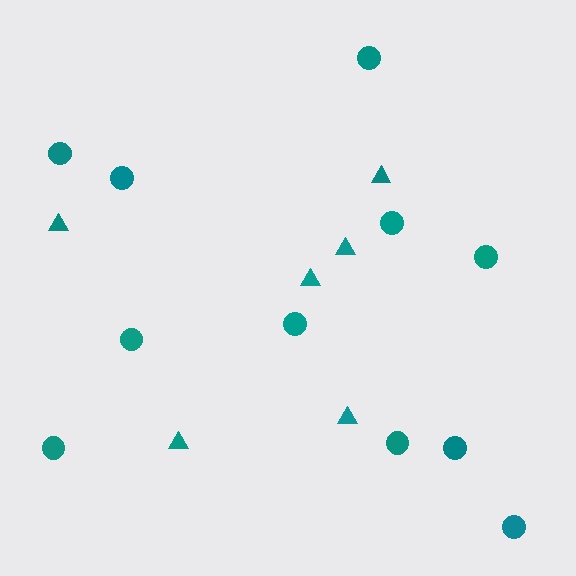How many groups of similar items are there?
There are 2 groups: one group of triangles (6) and one group of circles (11).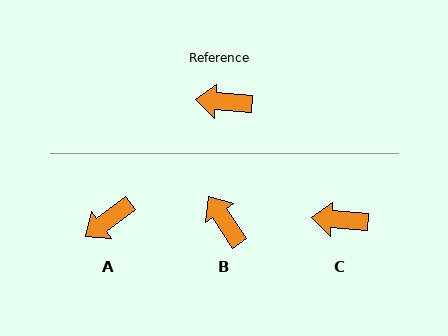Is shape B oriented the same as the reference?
No, it is off by about 52 degrees.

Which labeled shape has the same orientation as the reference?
C.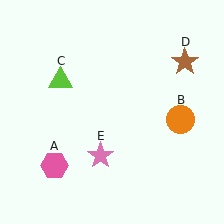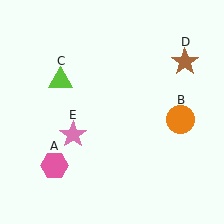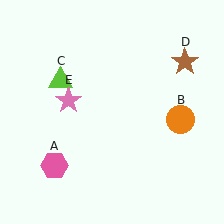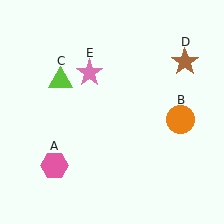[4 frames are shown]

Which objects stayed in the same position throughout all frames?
Pink hexagon (object A) and orange circle (object B) and lime triangle (object C) and brown star (object D) remained stationary.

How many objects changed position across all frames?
1 object changed position: pink star (object E).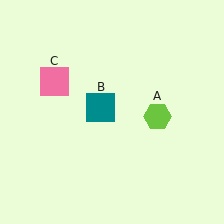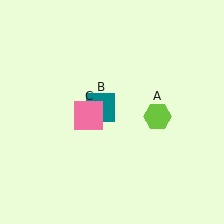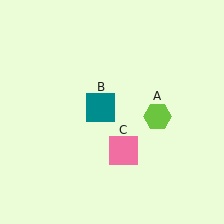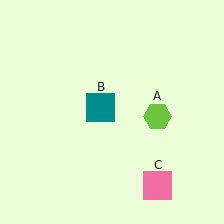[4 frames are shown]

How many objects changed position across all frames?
1 object changed position: pink square (object C).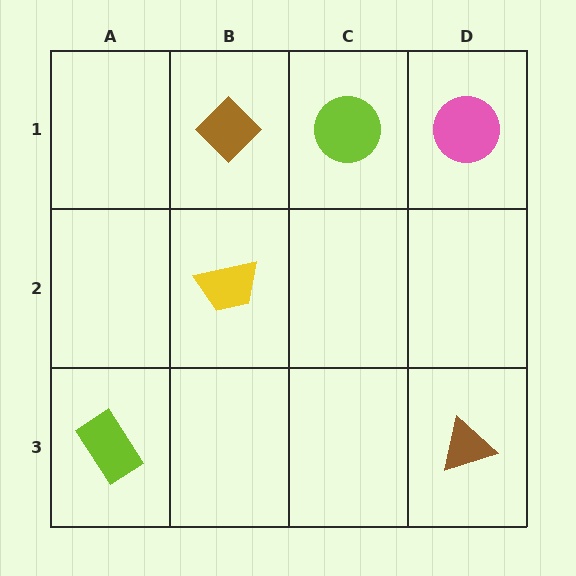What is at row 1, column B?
A brown diamond.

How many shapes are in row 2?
1 shape.